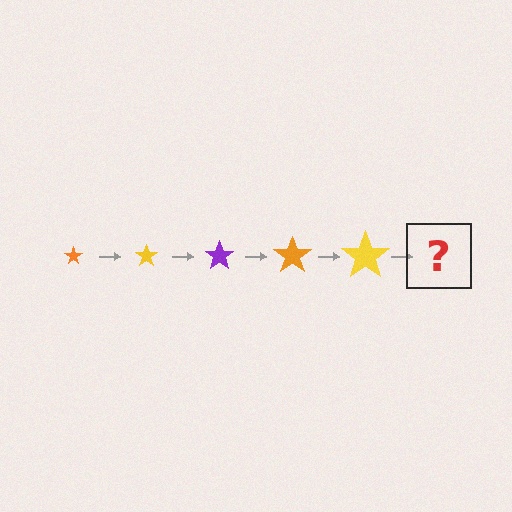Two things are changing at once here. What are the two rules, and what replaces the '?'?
The two rules are that the star grows larger each step and the color cycles through orange, yellow, and purple. The '?' should be a purple star, larger than the previous one.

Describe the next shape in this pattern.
It should be a purple star, larger than the previous one.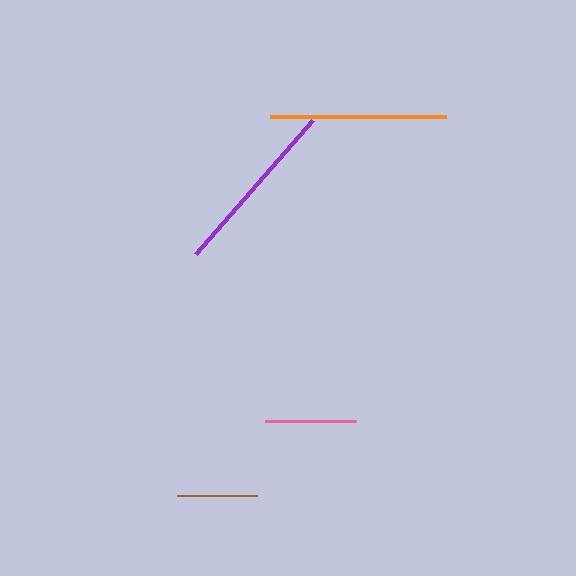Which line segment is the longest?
The purple line is the longest at approximately 178 pixels.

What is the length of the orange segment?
The orange segment is approximately 176 pixels long.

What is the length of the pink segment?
The pink segment is approximately 91 pixels long.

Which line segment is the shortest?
The brown line is the shortest at approximately 80 pixels.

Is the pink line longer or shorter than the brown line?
The pink line is longer than the brown line.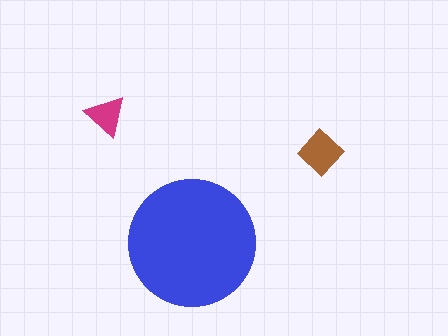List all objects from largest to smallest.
The blue circle, the brown diamond, the magenta triangle.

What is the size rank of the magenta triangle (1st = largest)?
3rd.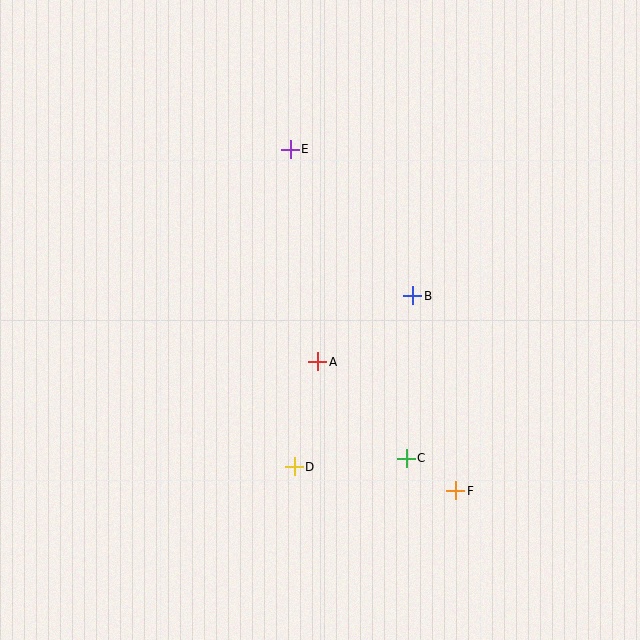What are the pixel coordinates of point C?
Point C is at (406, 458).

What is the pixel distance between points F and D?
The distance between F and D is 163 pixels.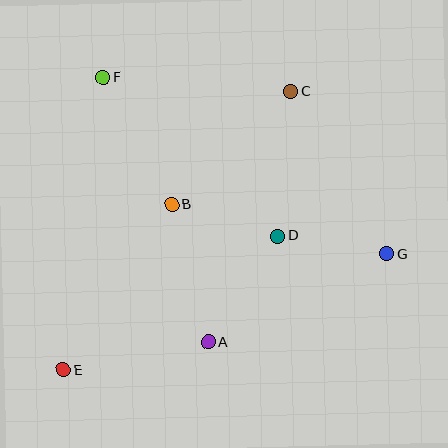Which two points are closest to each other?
Points D and G are closest to each other.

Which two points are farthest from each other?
Points C and E are farthest from each other.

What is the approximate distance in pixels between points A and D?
The distance between A and D is approximately 127 pixels.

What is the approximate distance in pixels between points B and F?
The distance between B and F is approximately 145 pixels.